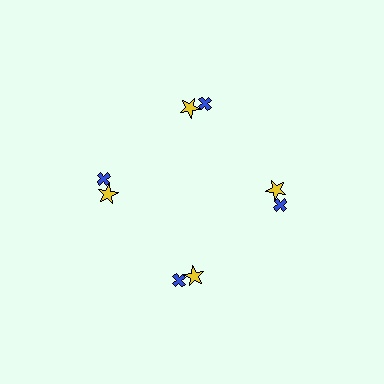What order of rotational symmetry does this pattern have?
This pattern has 4-fold rotational symmetry.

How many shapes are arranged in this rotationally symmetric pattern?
There are 8 shapes, arranged in 4 groups of 2.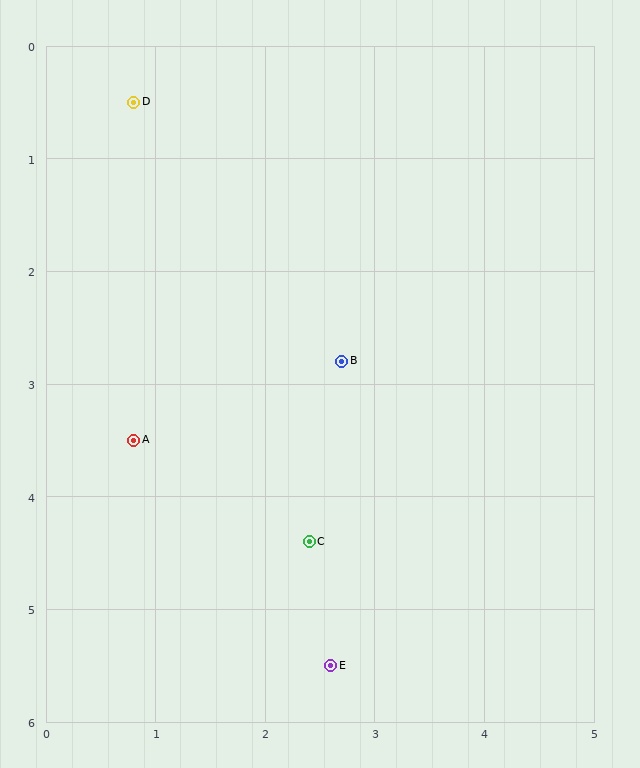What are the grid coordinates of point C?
Point C is at approximately (2.4, 4.4).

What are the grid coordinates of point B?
Point B is at approximately (2.7, 2.8).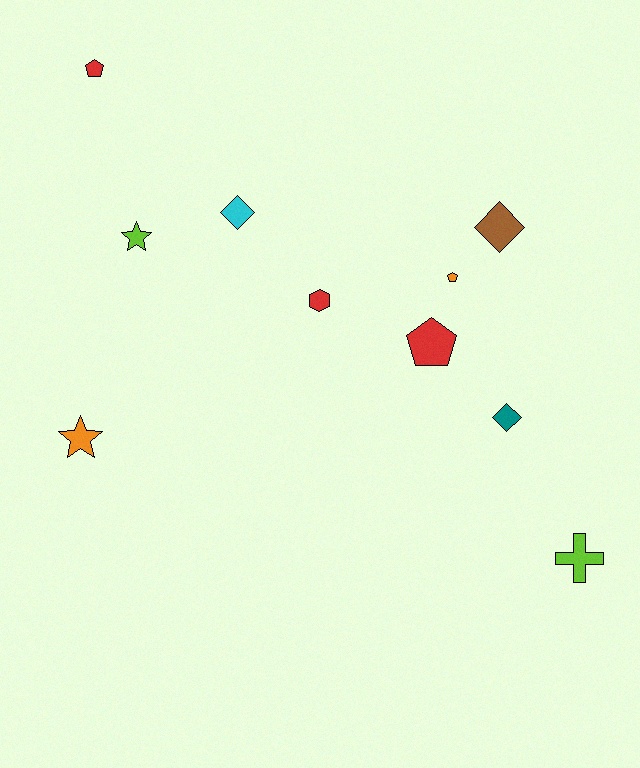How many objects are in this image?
There are 10 objects.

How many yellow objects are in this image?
There are no yellow objects.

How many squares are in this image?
There are no squares.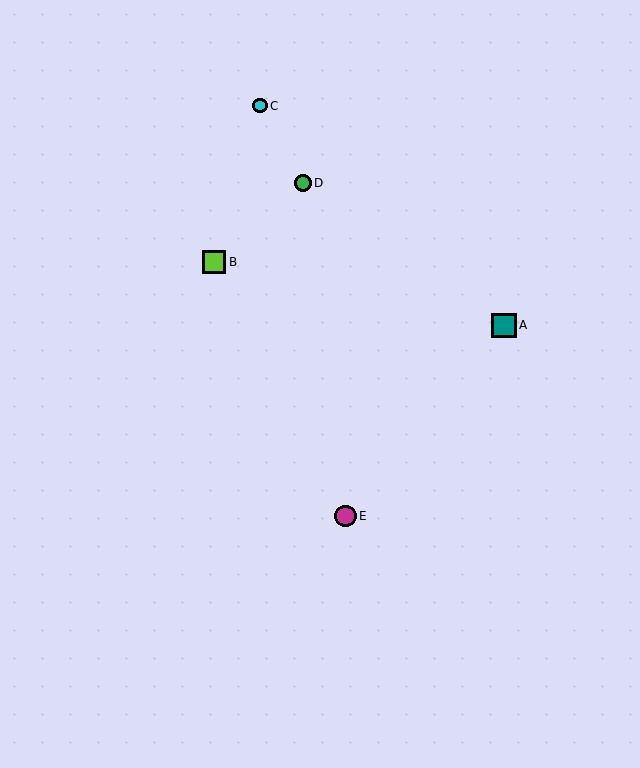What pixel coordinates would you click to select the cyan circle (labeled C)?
Click at (260, 106) to select the cyan circle C.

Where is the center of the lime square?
The center of the lime square is at (214, 262).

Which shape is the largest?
The teal square (labeled A) is the largest.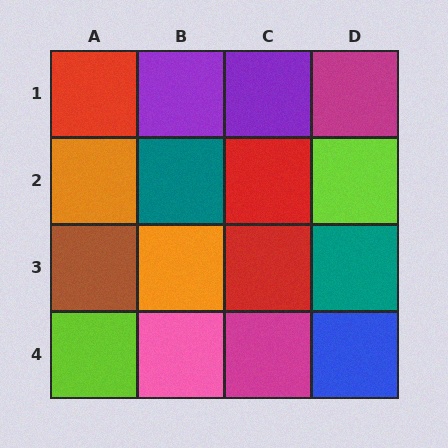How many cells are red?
3 cells are red.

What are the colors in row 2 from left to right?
Orange, teal, red, lime.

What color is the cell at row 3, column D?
Teal.